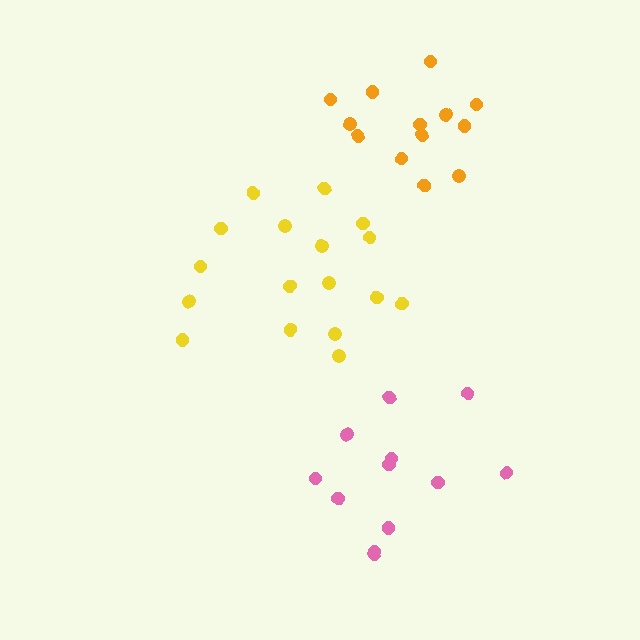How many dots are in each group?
Group 1: 13 dots, Group 2: 17 dots, Group 3: 12 dots (42 total).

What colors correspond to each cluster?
The clusters are colored: orange, yellow, pink.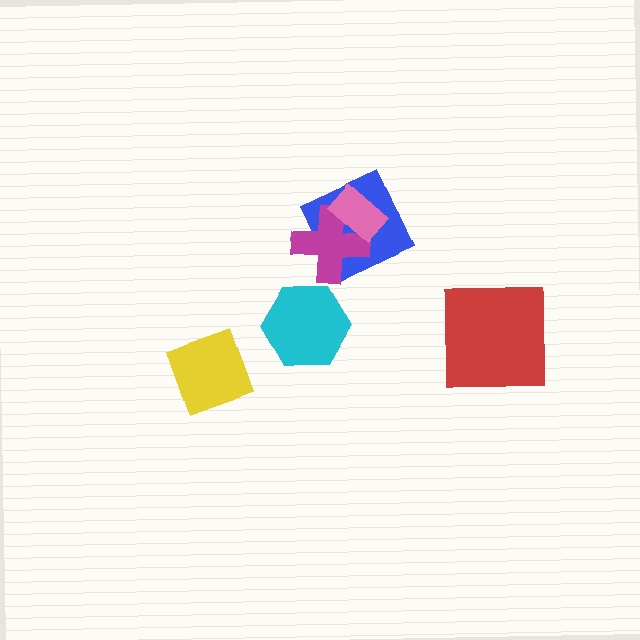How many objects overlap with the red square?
0 objects overlap with the red square.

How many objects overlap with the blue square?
2 objects overlap with the blue square.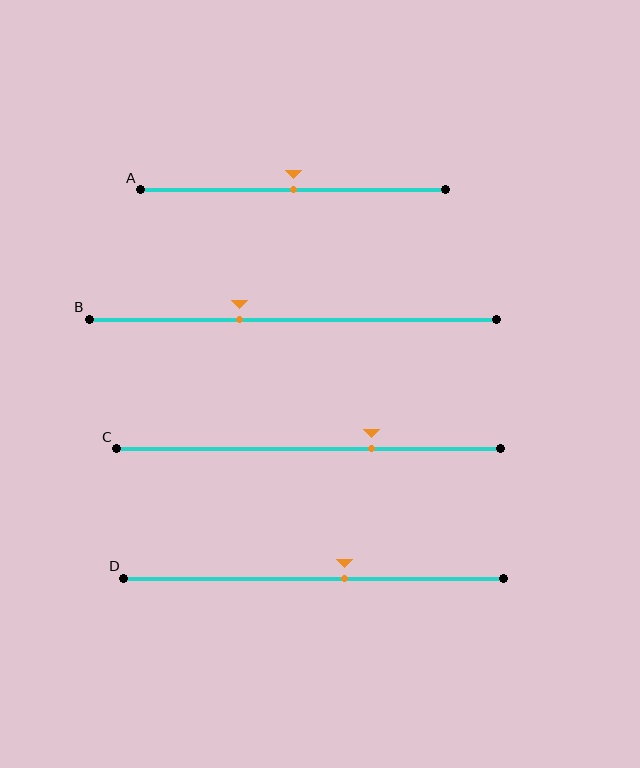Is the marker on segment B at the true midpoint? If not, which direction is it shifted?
No, the marker on segment B is shifted to the left by about 13% of the segment length.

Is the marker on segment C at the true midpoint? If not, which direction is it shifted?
No, the marker on segment C is shifted to the right by about 17% of the segment length.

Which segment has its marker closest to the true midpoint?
Segment A has its marker closest to the true midpoint.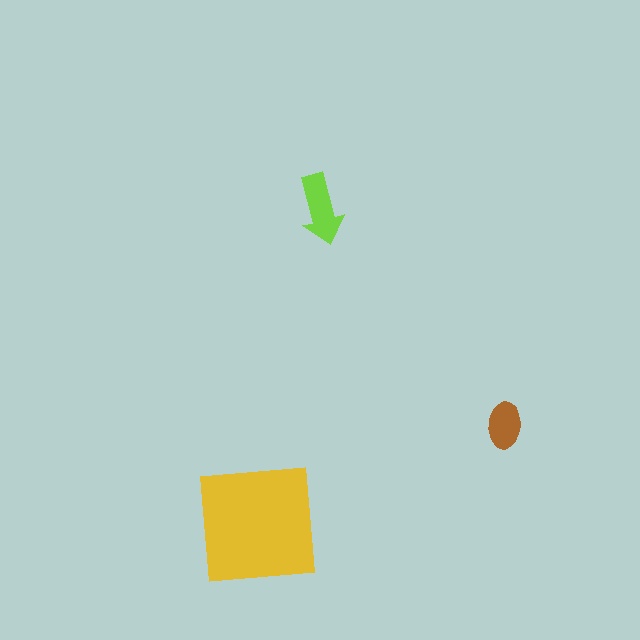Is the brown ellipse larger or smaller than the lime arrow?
Smaller.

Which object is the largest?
The yellow square.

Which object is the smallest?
The brown ellipse.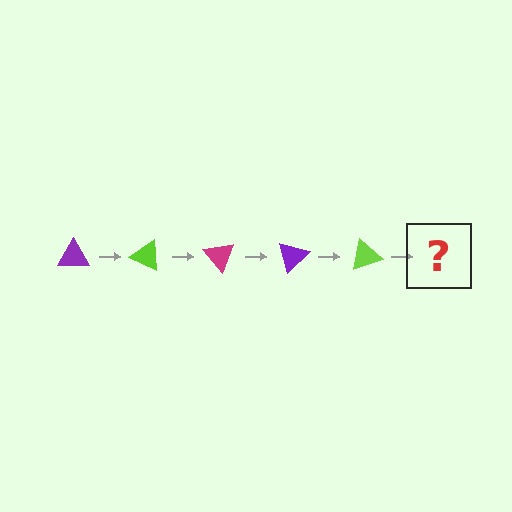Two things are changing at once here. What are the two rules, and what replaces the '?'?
The two rules are that it rotates 25 degrees each step and the color cycles through purple, lime, and magenta. The '?' should be a magenta triangle, rotated 125 degrees from the start.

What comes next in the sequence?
The next element should be a magenta triangle, rotated 125 degrees from the start.